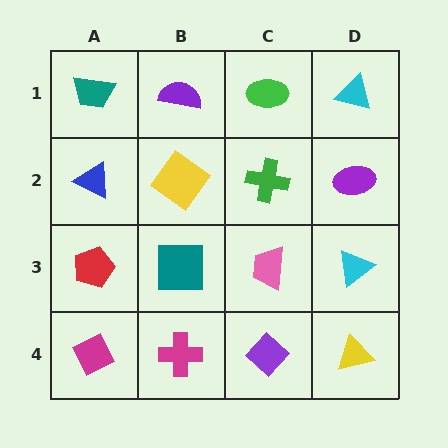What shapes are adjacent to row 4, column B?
A teal square (row 3, column B), a magenta diamond (row 4, column A), a purple diamond (row 4, column C).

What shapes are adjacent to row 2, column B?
A purple semicircle (row 1, column B), a teal square (row 3, column B), a blue triangle (row 2, column A), a green cross (row 2, column C).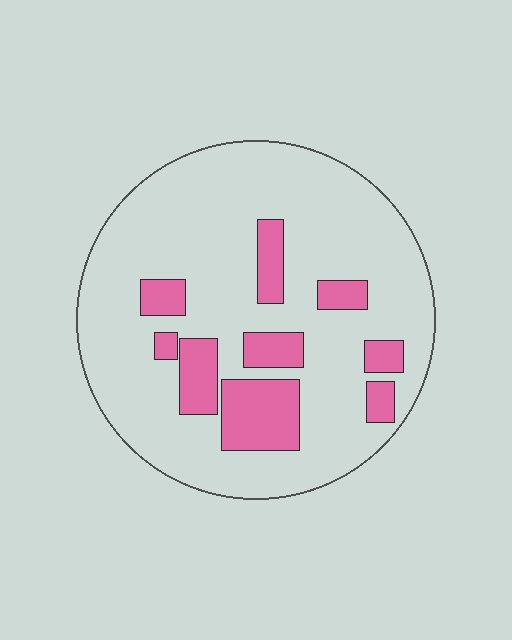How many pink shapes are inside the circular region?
9.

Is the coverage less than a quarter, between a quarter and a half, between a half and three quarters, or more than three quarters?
Less than a quarter.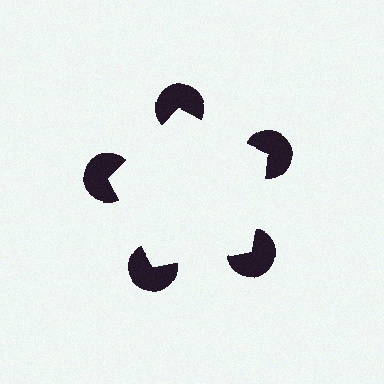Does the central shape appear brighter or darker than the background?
It typically appears slightly brighter than the background, even though no actual brightness change is drawn.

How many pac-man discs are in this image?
There are 5 — one at each vertex of the illusory pentagon.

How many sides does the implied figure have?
5 sides.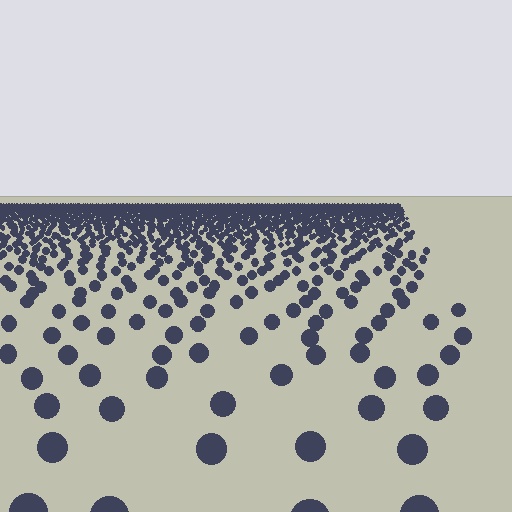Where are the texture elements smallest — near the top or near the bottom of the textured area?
Near the top.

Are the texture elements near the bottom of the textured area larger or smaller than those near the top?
Larger. Near the bottom, elements are closer to the viewer and appear at a bigger on-screen size.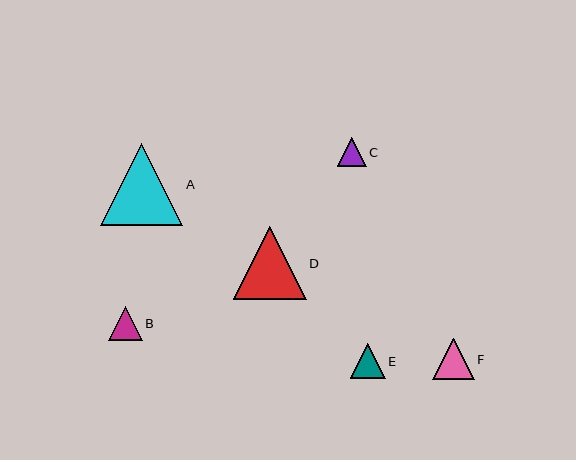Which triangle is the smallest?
Triangle C is the smallest with a size of approximately 29 pixels.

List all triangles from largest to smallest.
From largest to smallest: A, D, F, E, B, C.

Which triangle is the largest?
Triangle A is the largest with a size of approximately 82 pixels.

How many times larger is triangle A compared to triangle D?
Triangle A is approximately 1.1 times the size of triangle D.